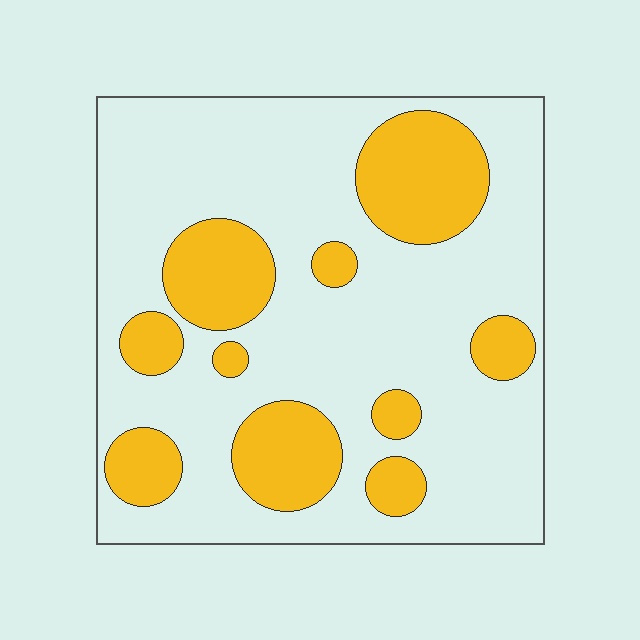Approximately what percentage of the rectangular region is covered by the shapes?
Approximately 25%.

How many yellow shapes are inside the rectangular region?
10.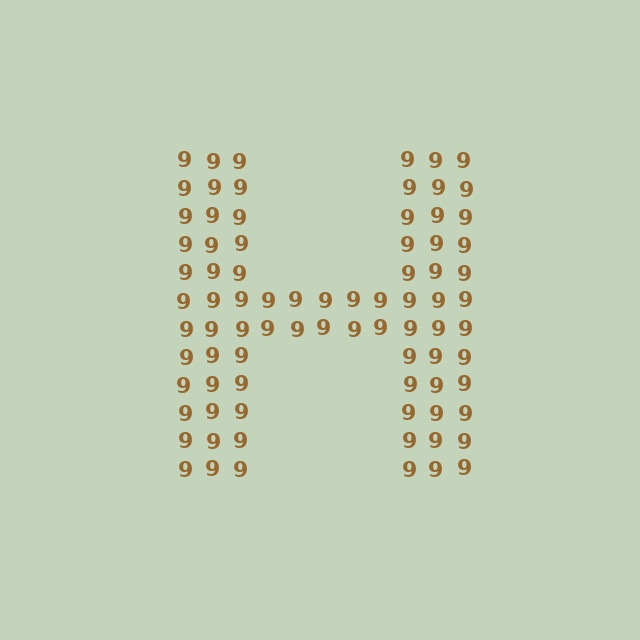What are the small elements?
The small elements are digit 9's.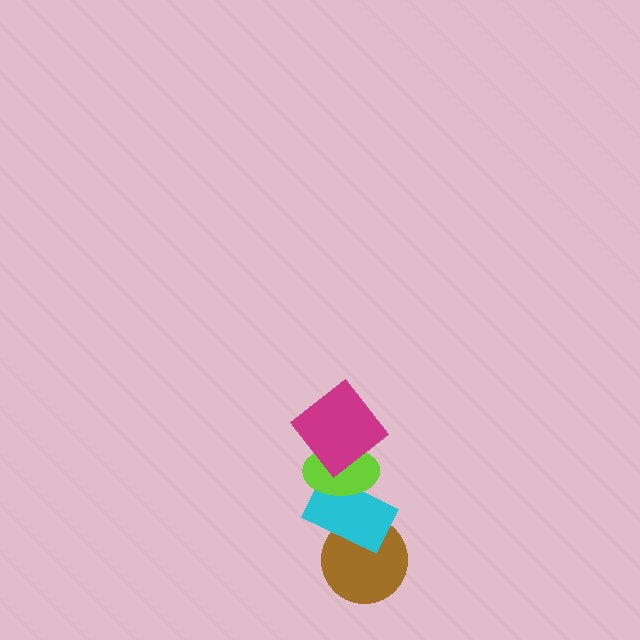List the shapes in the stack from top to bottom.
From top to bottom: the magenta diamond, the lime ellipse, the cyan rectangle, the brown circle.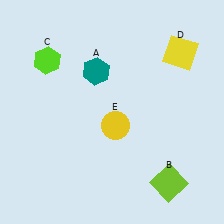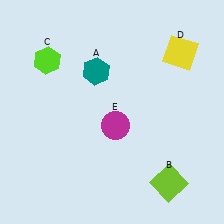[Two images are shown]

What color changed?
The circle (E) changed from yellow in Image 1 to magenta in Image 2.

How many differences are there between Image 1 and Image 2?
There is 1 difference between the two images.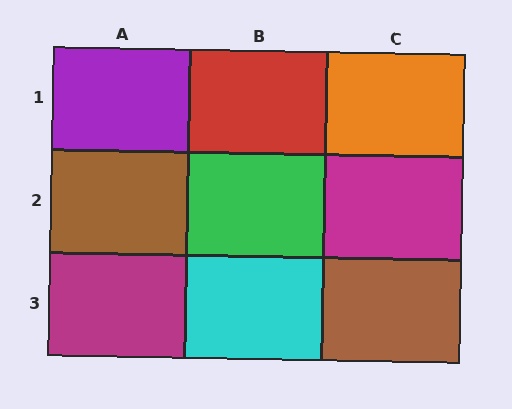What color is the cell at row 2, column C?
Magenta.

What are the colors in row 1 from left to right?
Purple, red, orange.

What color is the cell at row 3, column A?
Magenta.